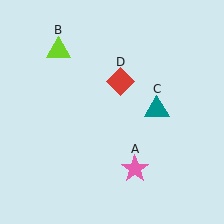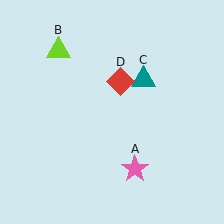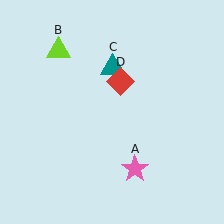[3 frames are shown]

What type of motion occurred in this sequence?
The teal triangle (object C) rotated counterclockwise around the center of the scene.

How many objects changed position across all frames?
1 object changed position: teal triangle (object C).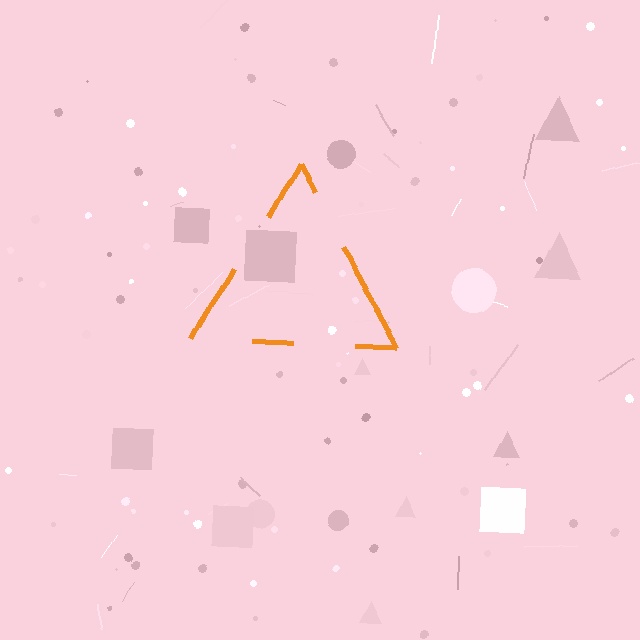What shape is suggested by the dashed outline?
The dashed outline suggests a triangle.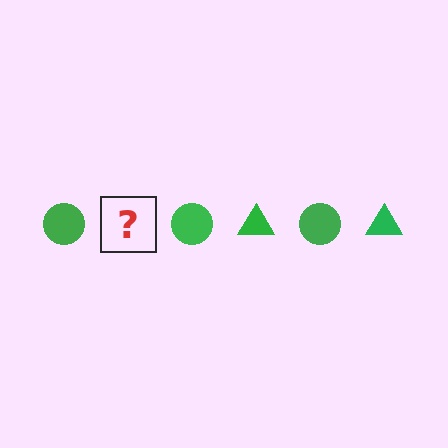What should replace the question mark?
The question mark should be replaced with a green triangle.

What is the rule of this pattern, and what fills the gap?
The rule is that the pattern cycles through circle, triangle shapes in green. The gap should be filled with a green triangle.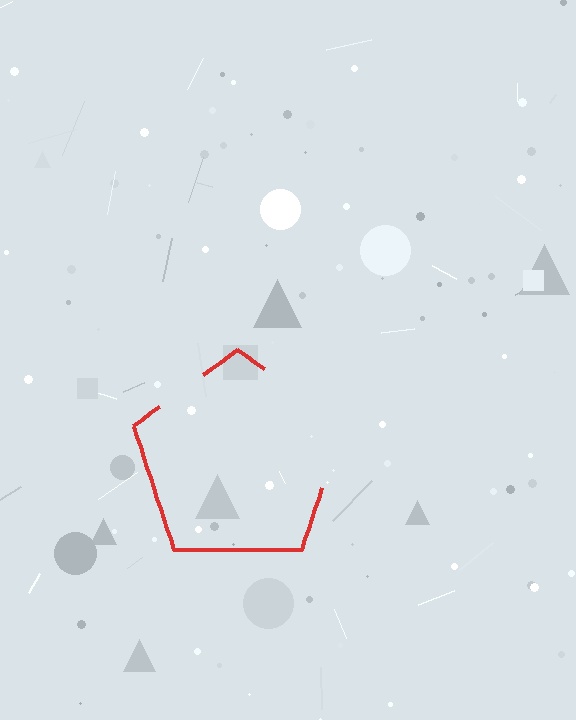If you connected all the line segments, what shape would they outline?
They would outline a pentagon.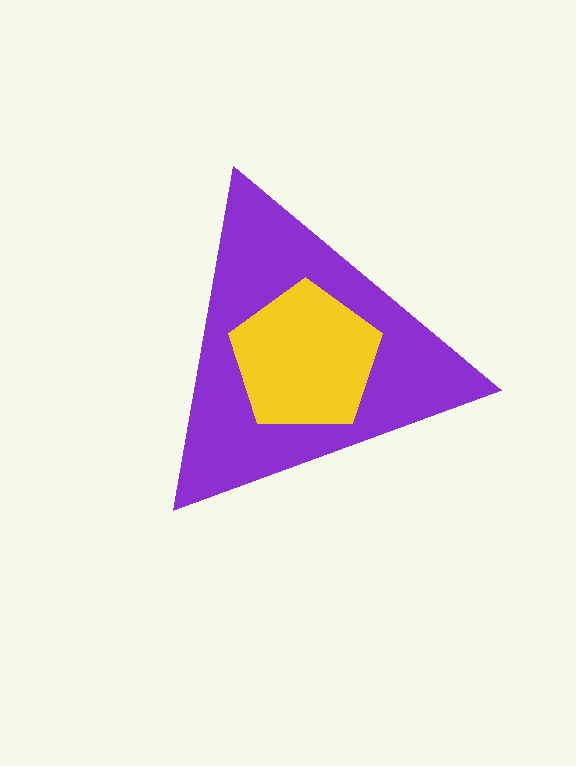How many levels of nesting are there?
2.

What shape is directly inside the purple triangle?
The yellow pentagon.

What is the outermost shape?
The purple triangle.